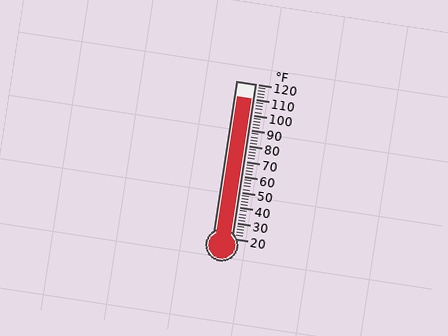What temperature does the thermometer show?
The thermometer shows approximately 110°F.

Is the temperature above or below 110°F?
The temperature is at 110°F.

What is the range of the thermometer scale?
The thermometer scale ranges from 20°F to 120°F.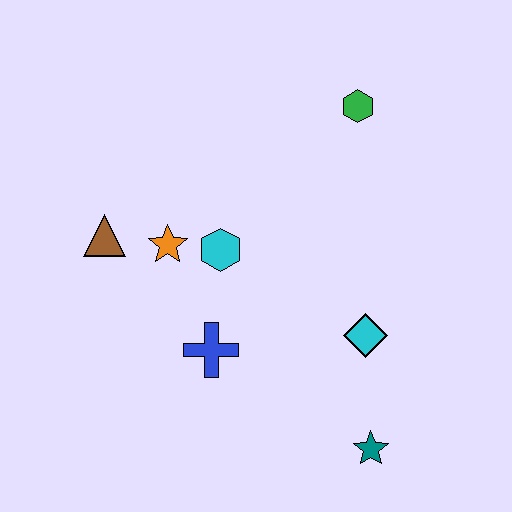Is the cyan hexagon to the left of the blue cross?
No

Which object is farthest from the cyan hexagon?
The teal star is farthest from the cyan hexagon.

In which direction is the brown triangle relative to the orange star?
The brown triangle is to the left of the orange star.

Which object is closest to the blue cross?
The cyan hexagon is closest to the blue cross.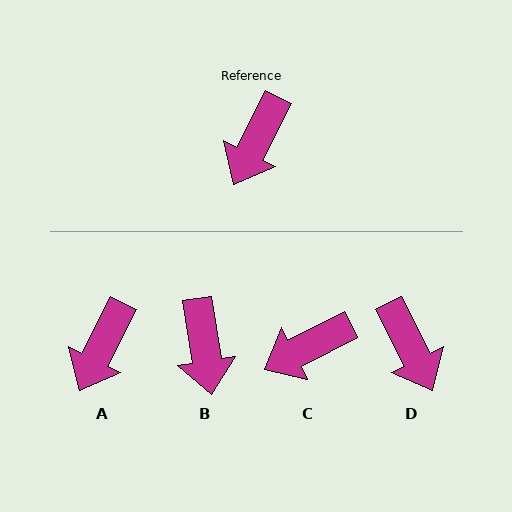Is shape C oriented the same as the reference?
No, it is off by about 36 degrees.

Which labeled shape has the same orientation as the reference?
A.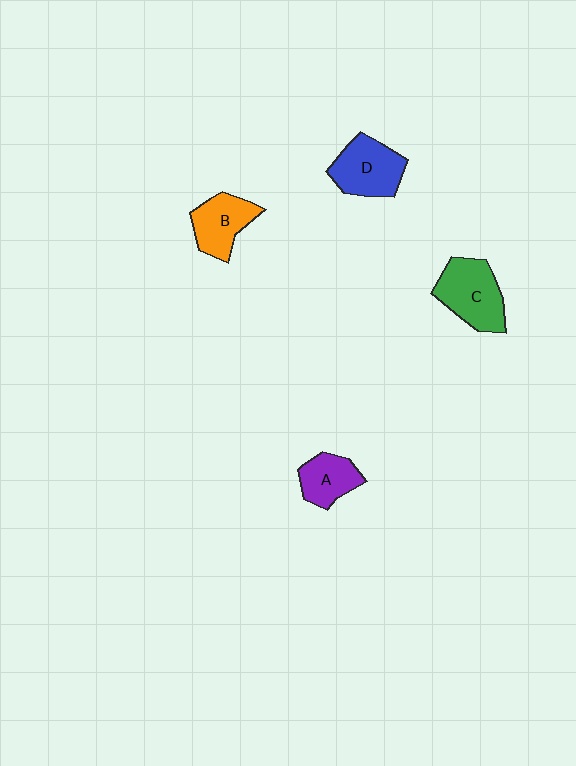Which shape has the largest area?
Shape C (green).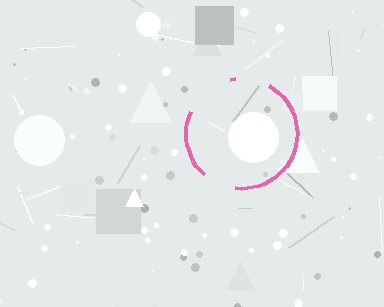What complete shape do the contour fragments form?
The contour fragments form a circle.